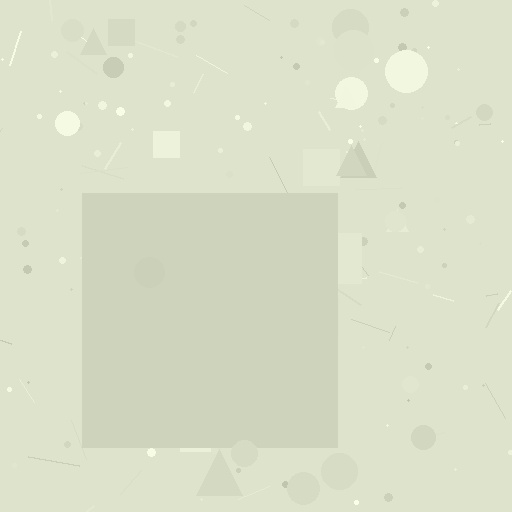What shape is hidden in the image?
A square is hidden in the image.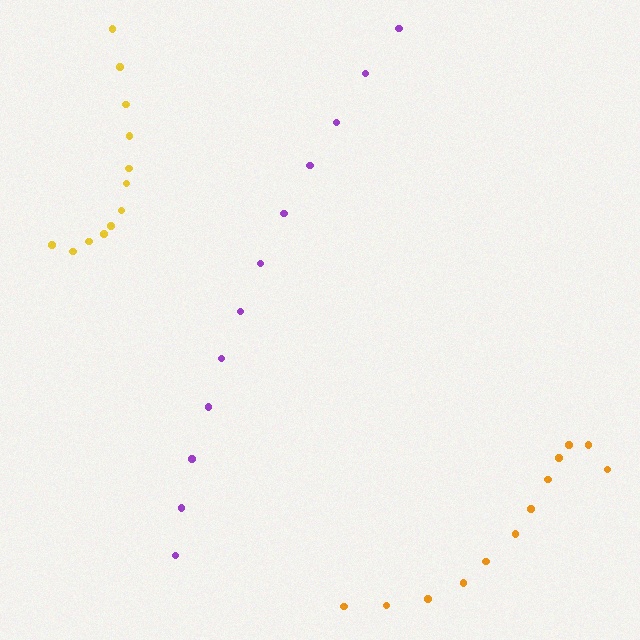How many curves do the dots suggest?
There are 3 distinct paths.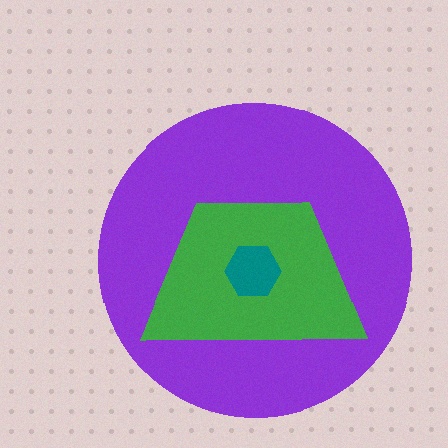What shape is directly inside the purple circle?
The green trapezoid.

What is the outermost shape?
The purple circle.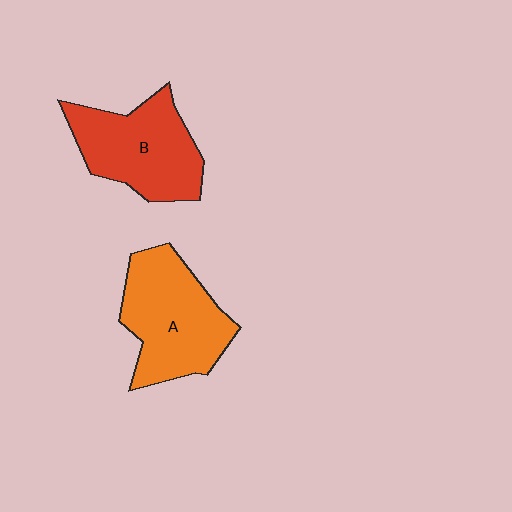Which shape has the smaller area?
Shape B (red).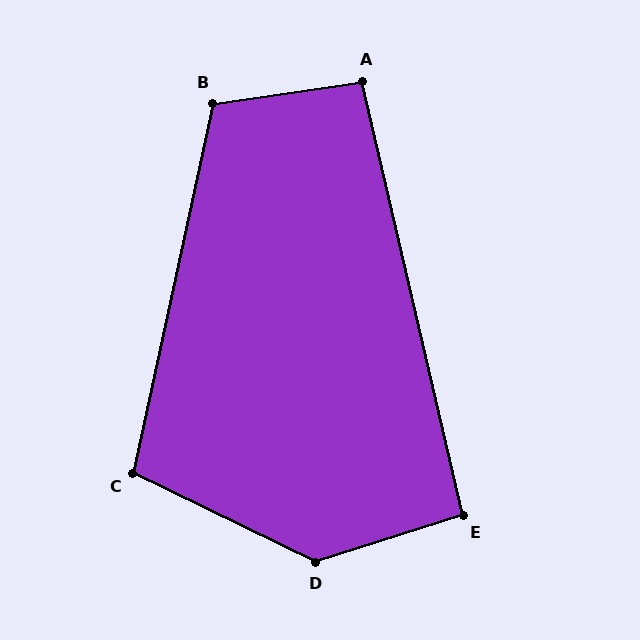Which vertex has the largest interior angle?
D, at approximately 136 degrees.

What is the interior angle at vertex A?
Approximately 95 degrees (approximately right).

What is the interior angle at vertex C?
Approximately 104 degrees (obtuse).